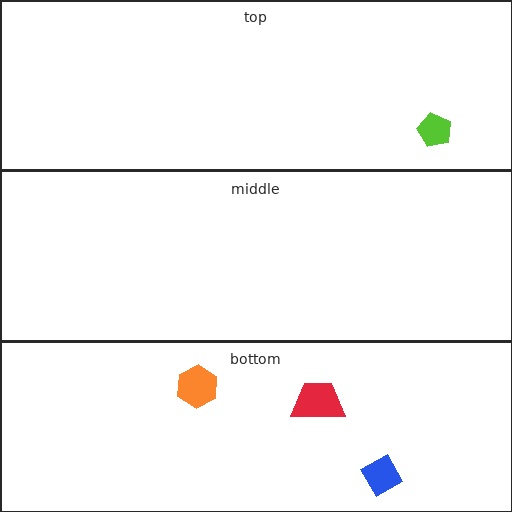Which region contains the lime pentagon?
The top region.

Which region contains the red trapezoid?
The bottom region.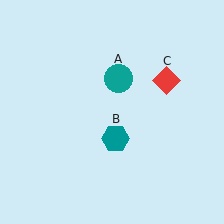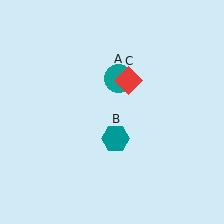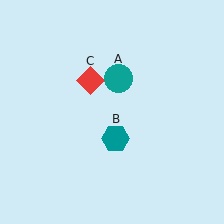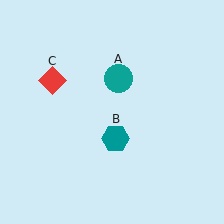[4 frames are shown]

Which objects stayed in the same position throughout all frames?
Teal circle (object A) and teal hexagon (object B) remained stationary.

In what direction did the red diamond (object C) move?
The red diamond (object C) moved left.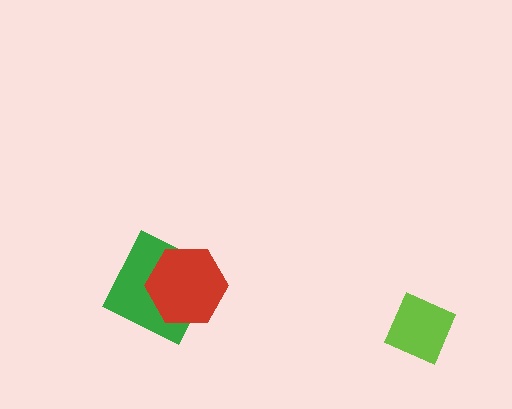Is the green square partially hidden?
Yes, it is partially covered by another shape.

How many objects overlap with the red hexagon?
1 object overlaps with the red hexagon.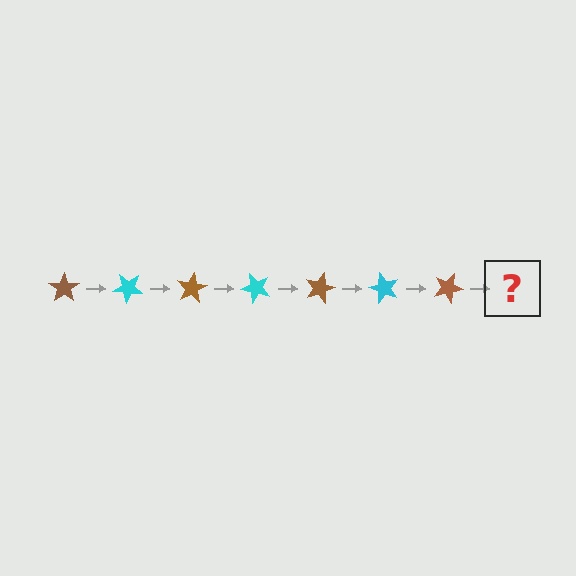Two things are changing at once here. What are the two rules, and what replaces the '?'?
The two rules are that it rotates 40 degrees each step and the color cycles through brown and cyan. The '?' should be a cyan star, rotated 280 degrees from the start.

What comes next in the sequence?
The next element should be a cyan star, rotated 280 degrees from the start.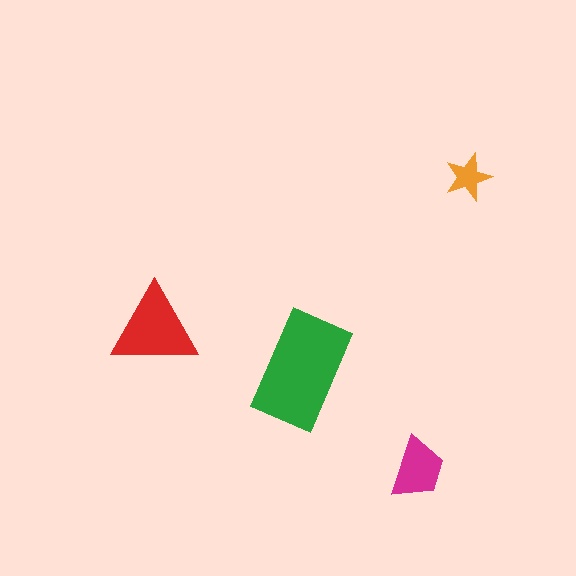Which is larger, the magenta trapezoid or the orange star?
The magenta trapezoid.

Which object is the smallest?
The orange star.